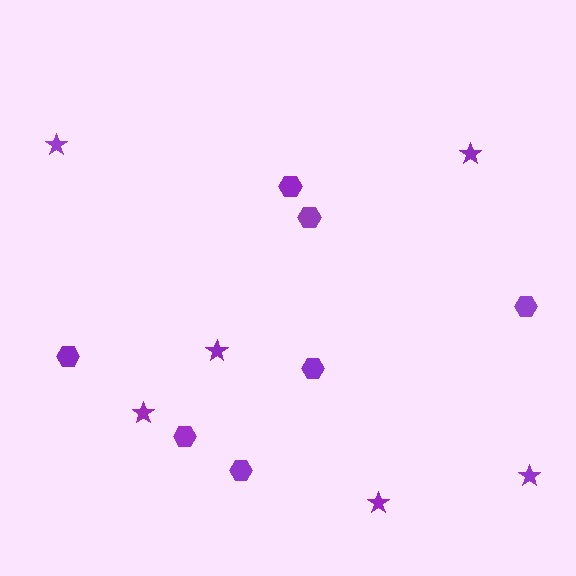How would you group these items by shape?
There are 2 groups: one group of stars (6) and one group of hexagons (7).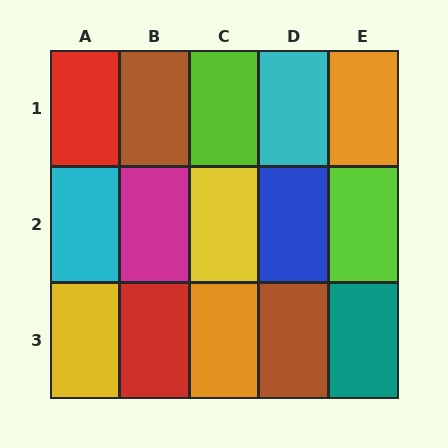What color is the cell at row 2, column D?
Blue.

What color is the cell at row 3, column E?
Teal.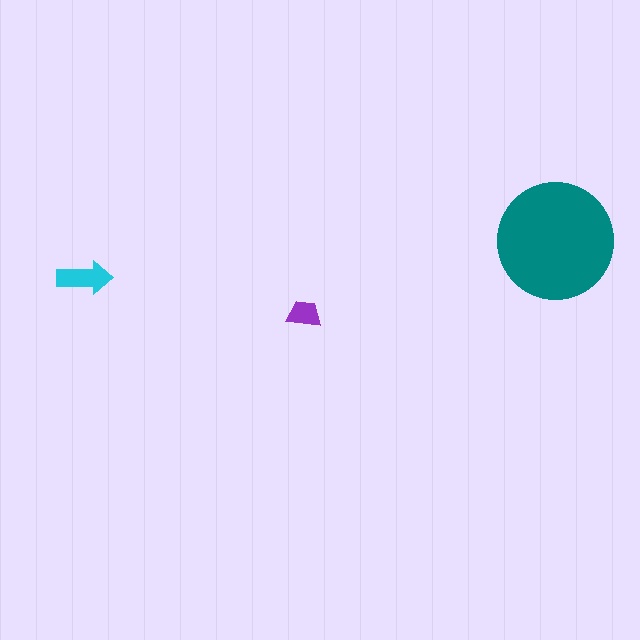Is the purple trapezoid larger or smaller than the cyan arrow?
Smaller.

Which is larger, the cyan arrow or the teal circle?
The teal circle.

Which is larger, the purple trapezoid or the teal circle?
The teal circle.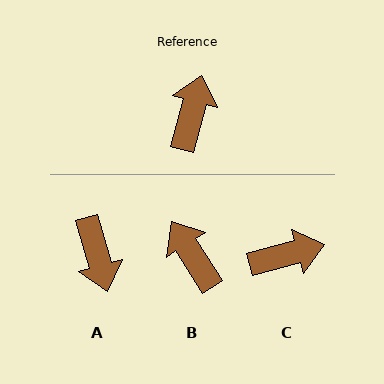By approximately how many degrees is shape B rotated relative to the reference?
Approximately 47 degrees counter-clockwise.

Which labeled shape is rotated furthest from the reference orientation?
A, about 149 degrees away.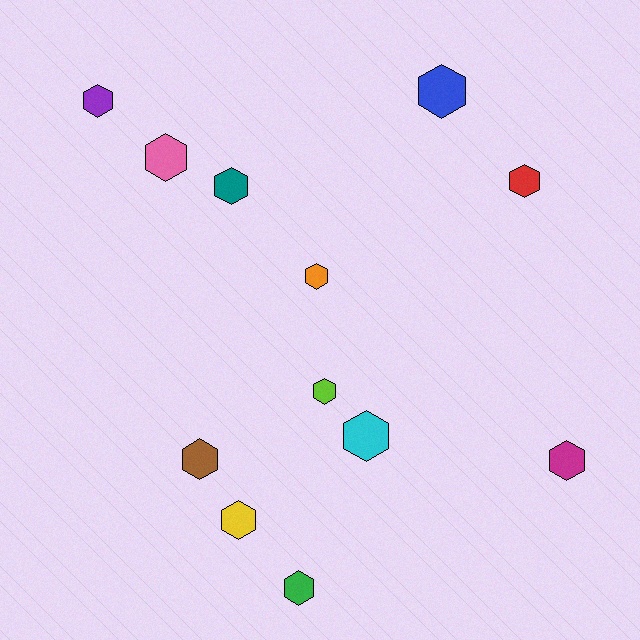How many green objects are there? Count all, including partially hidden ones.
There is 1 green object.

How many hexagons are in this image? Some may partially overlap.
There are 12 hexagons.